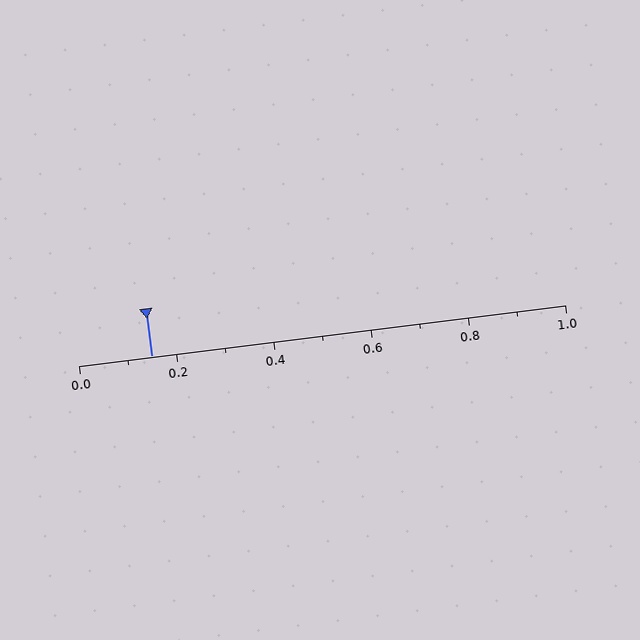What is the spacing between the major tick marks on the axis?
The major ticks are spaced 0.2 apart.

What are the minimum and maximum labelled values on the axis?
The axis runs from 0.0 to 1.0.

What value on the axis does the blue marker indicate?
The marker indicates approximately 0.15.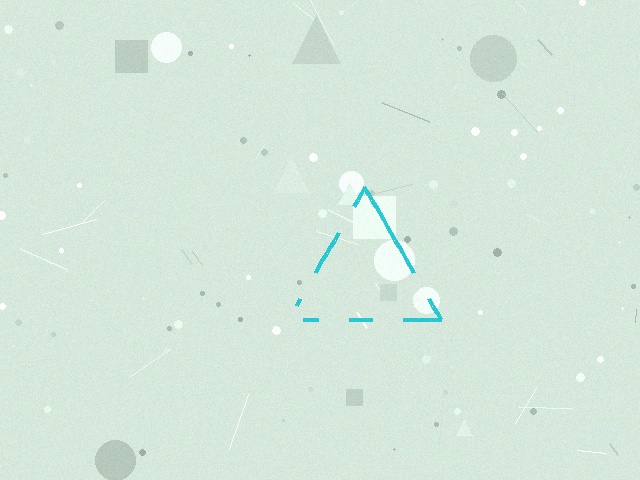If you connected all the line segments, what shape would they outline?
They would outline a triangle.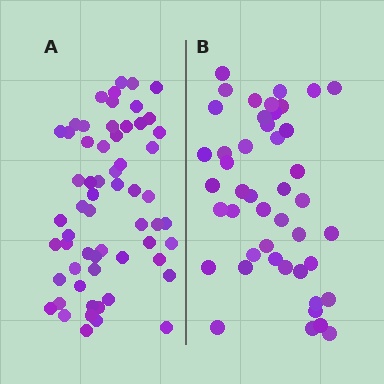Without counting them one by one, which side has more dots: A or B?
Region A (the left region) has more dots.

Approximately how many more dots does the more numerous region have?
Region A has approximately 15 more dots than region B.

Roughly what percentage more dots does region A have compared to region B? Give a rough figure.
About 35% more.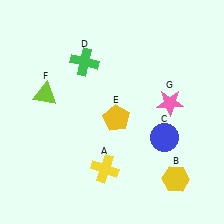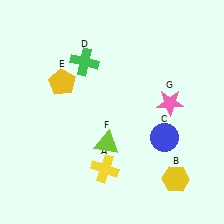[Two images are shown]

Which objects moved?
The objects that moved are: the yellow pentagon (E), the lime triangle (F).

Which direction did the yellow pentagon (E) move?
The yellow pentagon (E) moved left.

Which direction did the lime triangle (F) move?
The lime triangle (F) moved right.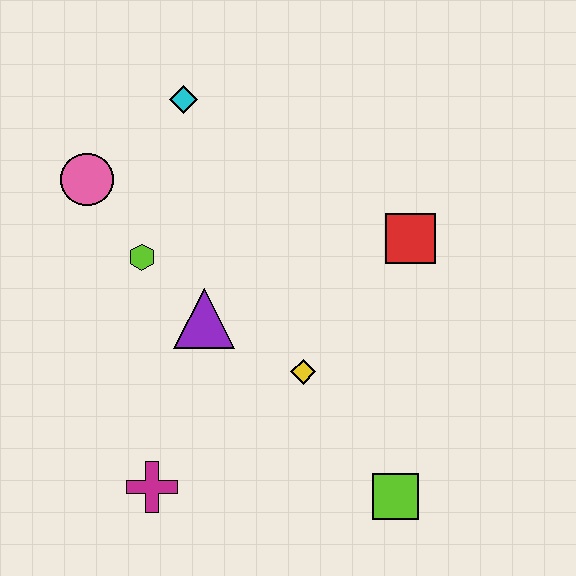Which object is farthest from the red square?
The magenta cross is farthest from the red square.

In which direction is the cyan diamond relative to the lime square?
The cyan diamond is above the lime square.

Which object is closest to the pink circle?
The lime hexagon is closest to the pink circle.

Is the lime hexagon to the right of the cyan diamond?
No